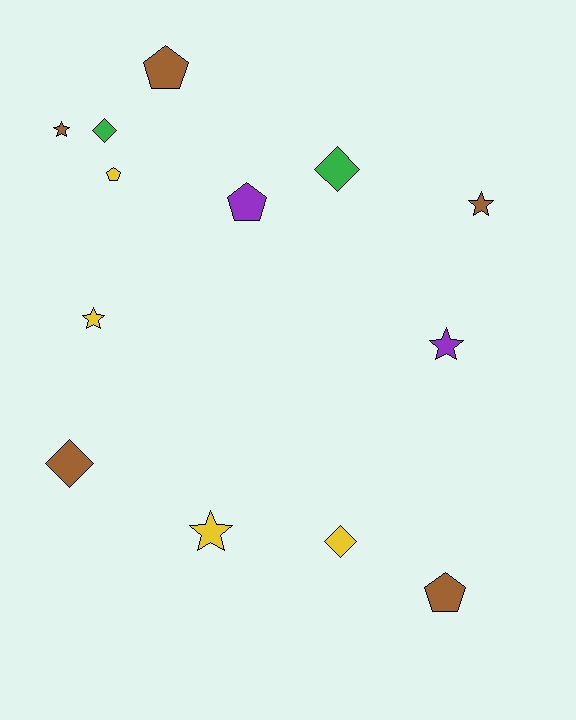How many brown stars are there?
There are 2 brown stars.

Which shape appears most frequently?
Star, with 5 objects.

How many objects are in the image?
There are 13 objects.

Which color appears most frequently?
Brown, with 5 objects.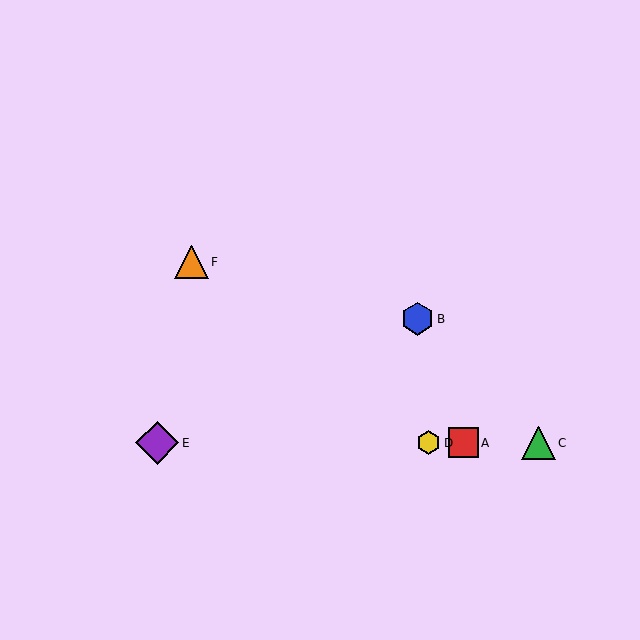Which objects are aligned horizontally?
Objects A, C, D, E are aligned horizontally.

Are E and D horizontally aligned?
Yes, both are at y≈443.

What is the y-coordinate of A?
Object A is at y≈443.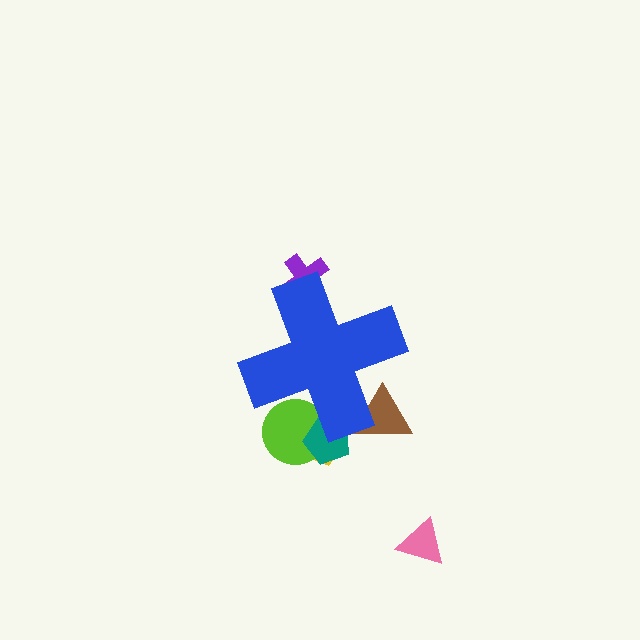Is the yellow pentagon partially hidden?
Yes, the yellow pentagon is partially hidden behind the blue cross.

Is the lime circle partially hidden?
Yes, the lime circle is partially hidden behind the blue cross.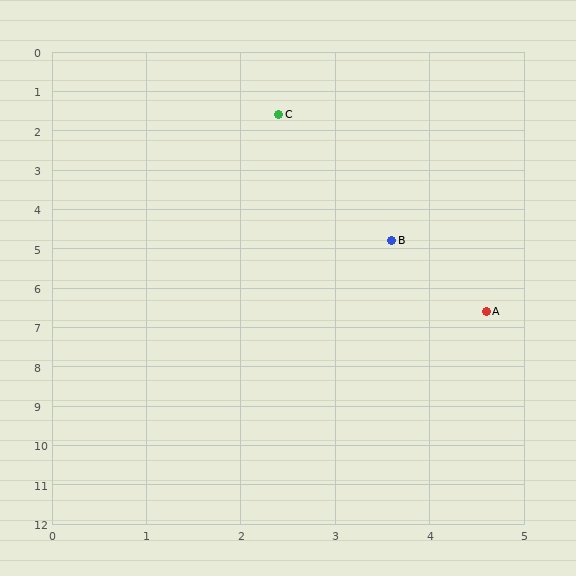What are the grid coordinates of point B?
Point B is at approximately (3.6, 4.8).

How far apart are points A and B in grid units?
Points A and B are about 2.1 grid units apart.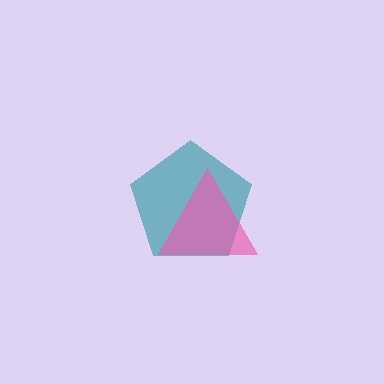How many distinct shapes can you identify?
There are 2 distinct shapes: a teal pentagon, a pink triangle.